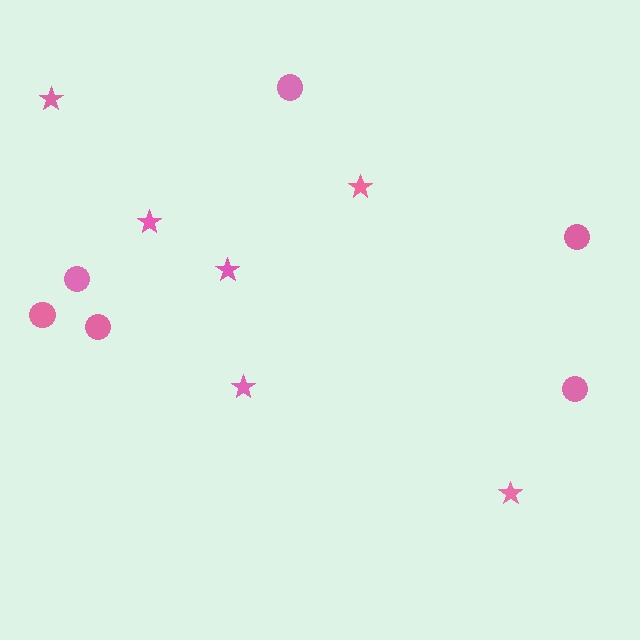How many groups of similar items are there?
There are 2 groups: one group of circles (6) and one group of stars (6).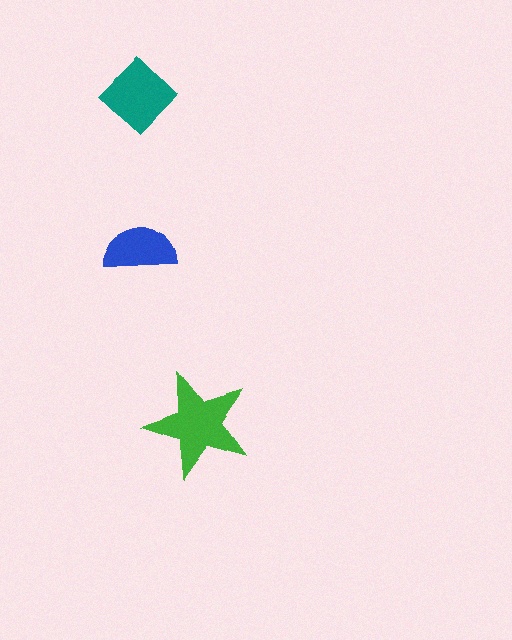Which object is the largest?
The green star.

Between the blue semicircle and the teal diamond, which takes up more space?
The teal diamond.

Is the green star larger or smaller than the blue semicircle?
Larger.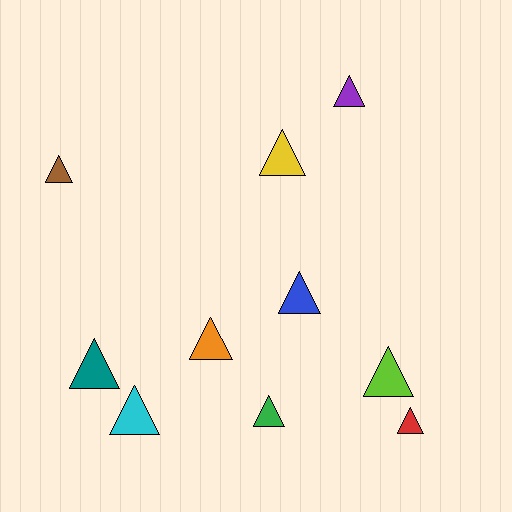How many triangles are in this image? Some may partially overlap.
There are 10 triangles.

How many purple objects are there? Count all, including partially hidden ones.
There is 1 purple object.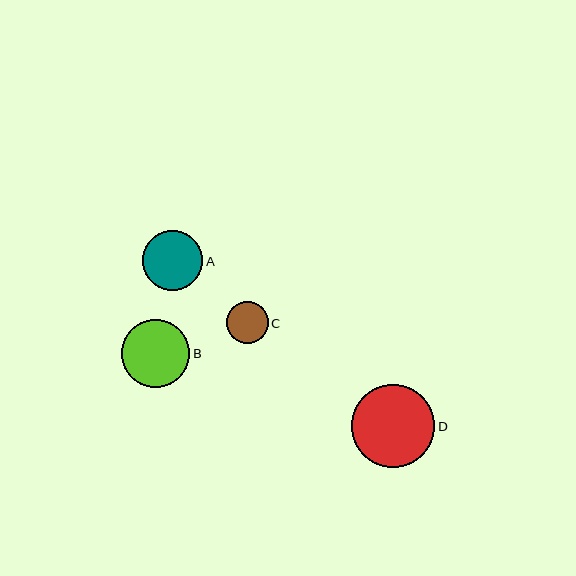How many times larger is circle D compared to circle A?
Circle D is approximately 1.4 times the size of circle A.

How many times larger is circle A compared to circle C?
Circle A is approximately 1.4 times the size of circle C.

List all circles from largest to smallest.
From largest to smallest: D, B, A, C.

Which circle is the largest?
Circle D is the largest with a size of approximately 84 pixels.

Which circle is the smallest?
Circle C is the smallest with a size of approximately 42 pixels.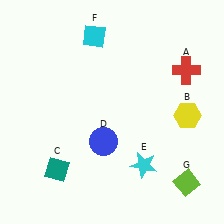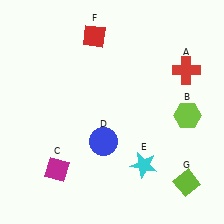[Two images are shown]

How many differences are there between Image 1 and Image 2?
There are 3 differences between the two images.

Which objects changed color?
B changed from yellow to lime. C changed from teal to magenta. F changed from cyan to red.